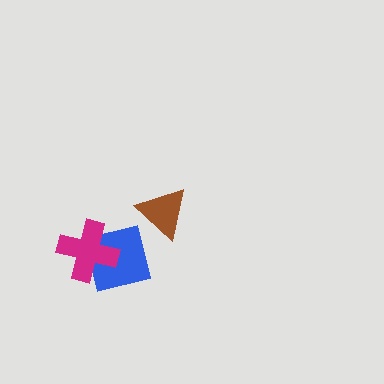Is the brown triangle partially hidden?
No, no other shape covers it.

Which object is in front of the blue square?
The magenta cross is in front of the blue square.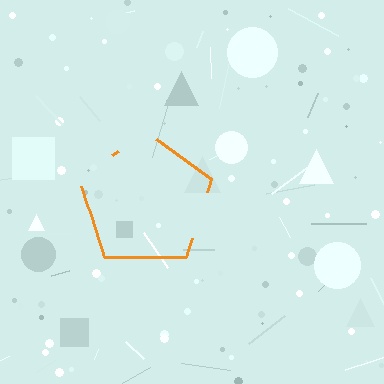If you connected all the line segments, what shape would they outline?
They would outline a pentagon.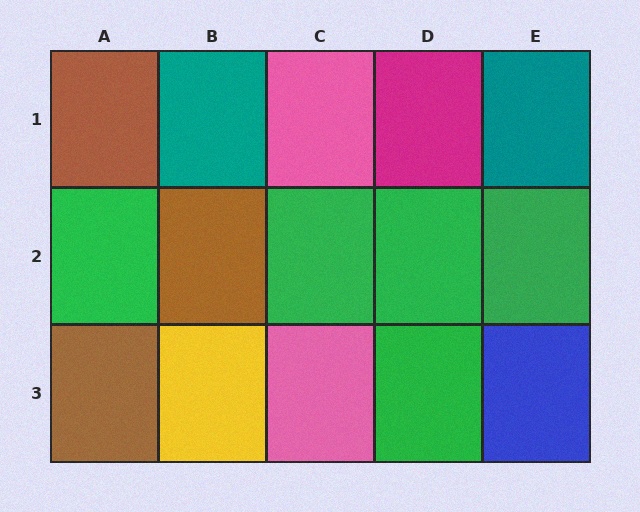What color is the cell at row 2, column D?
Green.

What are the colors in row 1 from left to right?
Brown, teal, pink, magenta, teal.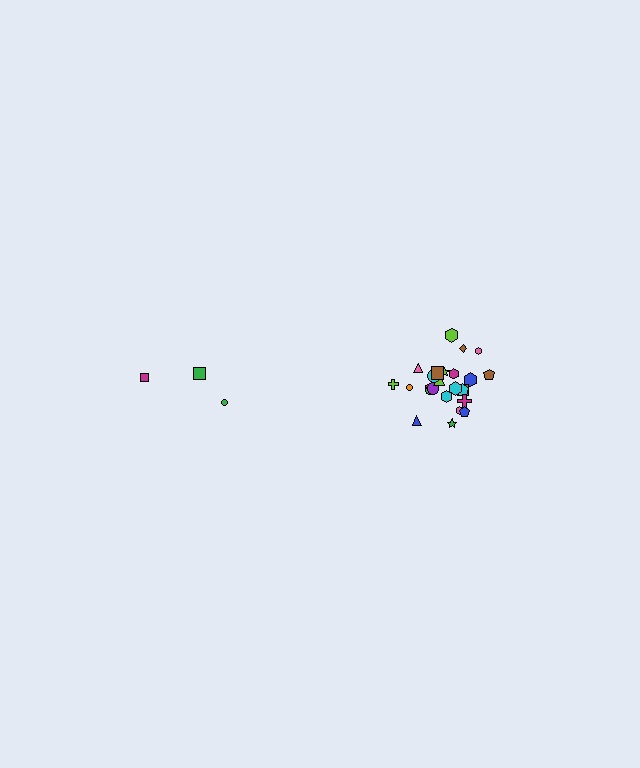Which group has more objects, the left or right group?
The right group.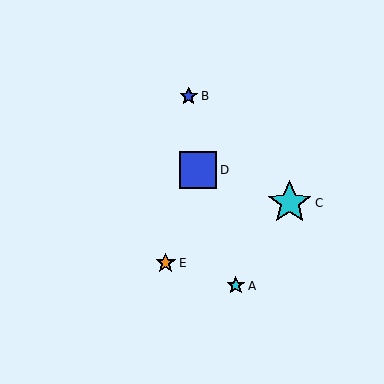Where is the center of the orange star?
The center of the orange star is at (166, 263).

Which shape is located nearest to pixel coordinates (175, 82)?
The blue star (labeled B) at (189, 96) is nearest to that location.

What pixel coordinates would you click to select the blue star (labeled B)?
Click at (189, 96) to select the blue star B.